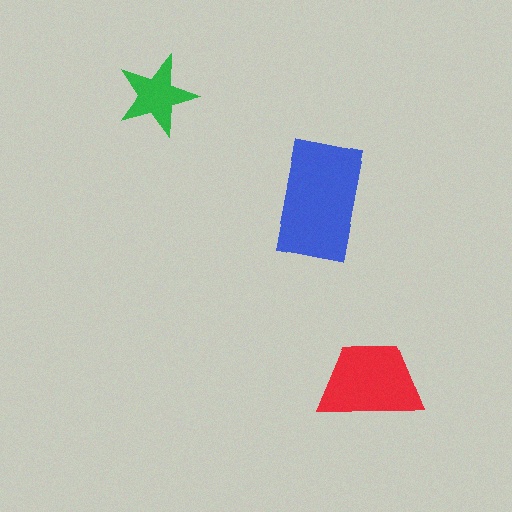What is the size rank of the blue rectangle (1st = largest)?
1st.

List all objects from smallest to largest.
The green star, the red trapezoid, the blue rectangle.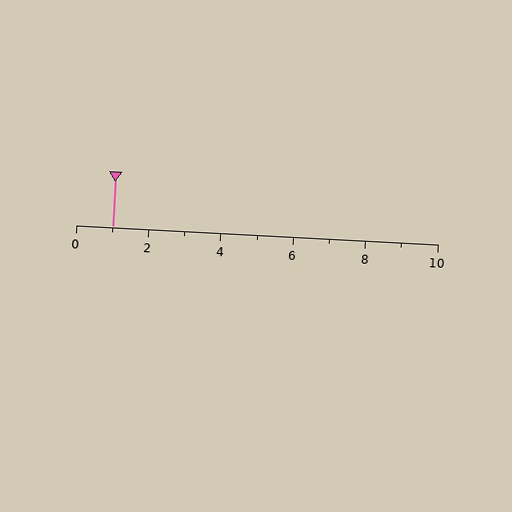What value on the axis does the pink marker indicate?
The marker indicates approximately 1.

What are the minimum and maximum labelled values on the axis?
The axis runs from 0 to 10.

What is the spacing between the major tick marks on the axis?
The major ticks are spaced 2 apart.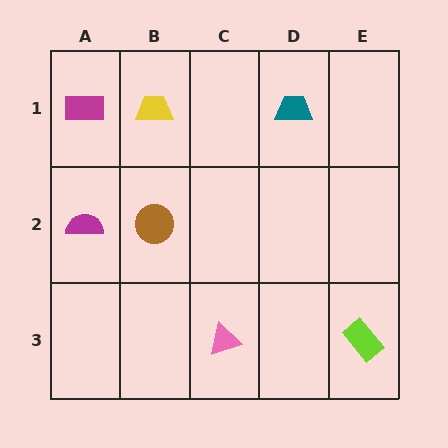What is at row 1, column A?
A magenta rectangle.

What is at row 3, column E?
A lime rectangle.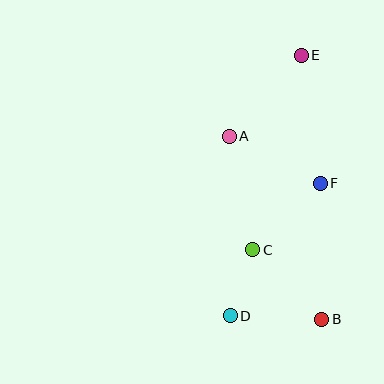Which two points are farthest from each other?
Points D and E are farthest from each other.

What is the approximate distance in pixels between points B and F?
The distance between B and F is approximately 136 pixels.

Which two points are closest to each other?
Points C and D are closest to each other.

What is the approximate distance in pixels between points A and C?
The distance between A and C is approximately 116 pixels.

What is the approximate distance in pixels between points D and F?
The distance between D and F is approximately 160 pixels.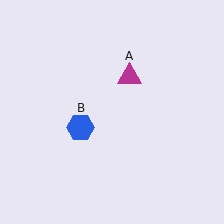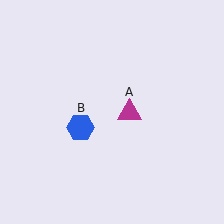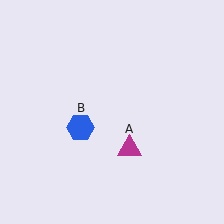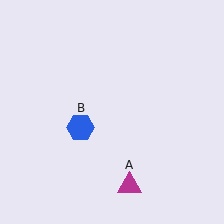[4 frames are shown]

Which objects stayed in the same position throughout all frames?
Blue hexagon (object B) remained stationary.